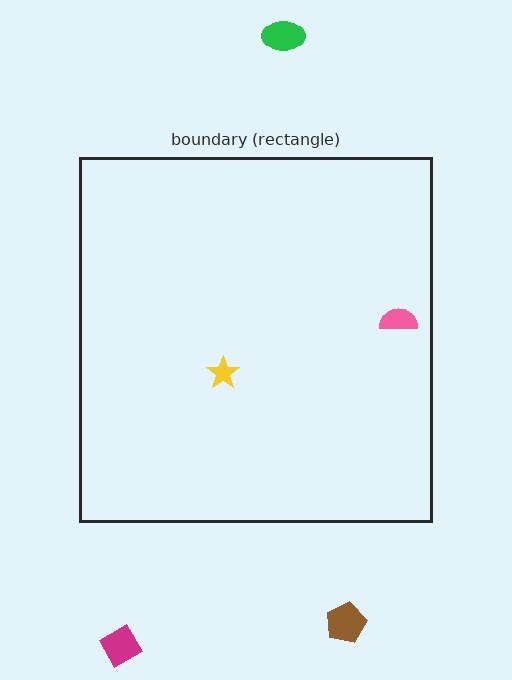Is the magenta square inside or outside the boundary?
Outside.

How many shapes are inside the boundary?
2 inside, 3 outside.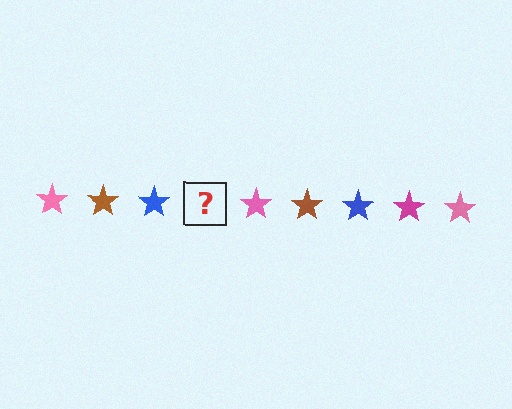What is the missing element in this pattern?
The missing element is a magenta star.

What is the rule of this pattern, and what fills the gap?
The rule is that the pattern cycles through pink, brown, blue, magenta stars. The gap should be filled with a magenta star.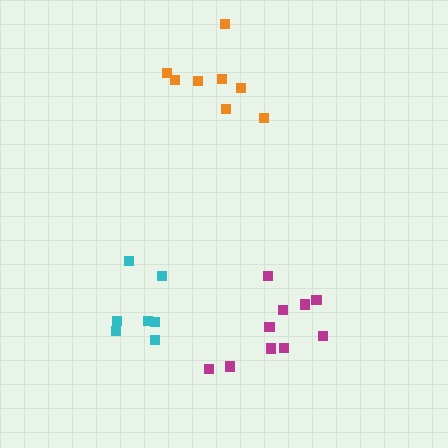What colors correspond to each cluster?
The clusters are colored: magenta, cyan, orange.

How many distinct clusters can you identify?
There are 3 distinct clusters.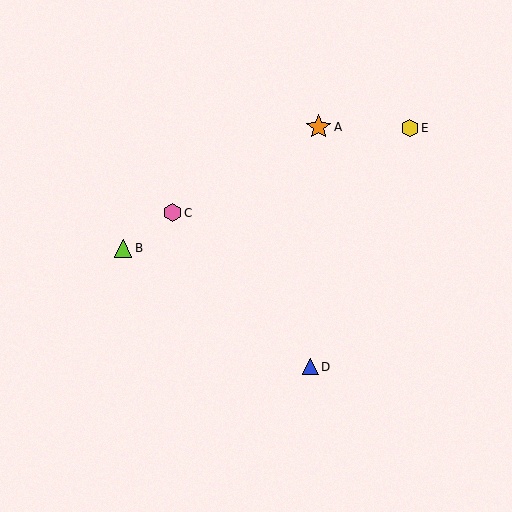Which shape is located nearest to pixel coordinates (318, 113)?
The orange star (labeled A) at (319, 127) is nearest to that location.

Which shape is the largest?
The orange star (labeled A) is the largest.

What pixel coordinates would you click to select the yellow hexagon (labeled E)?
Click at (410, 128) to select the yellow hexagon E.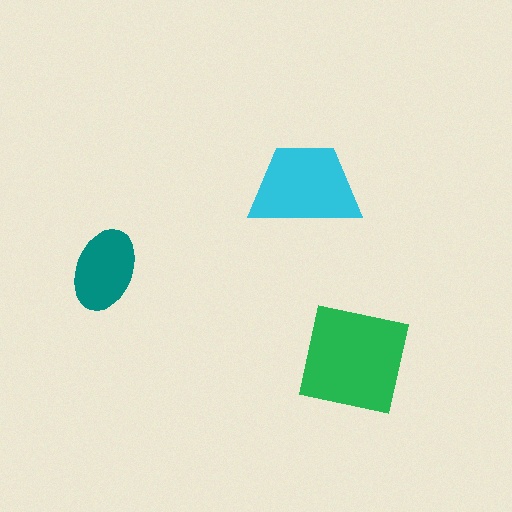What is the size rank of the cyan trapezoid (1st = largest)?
2nd.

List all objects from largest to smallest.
The green square, the cyan trapezoid, the teal ellipse.